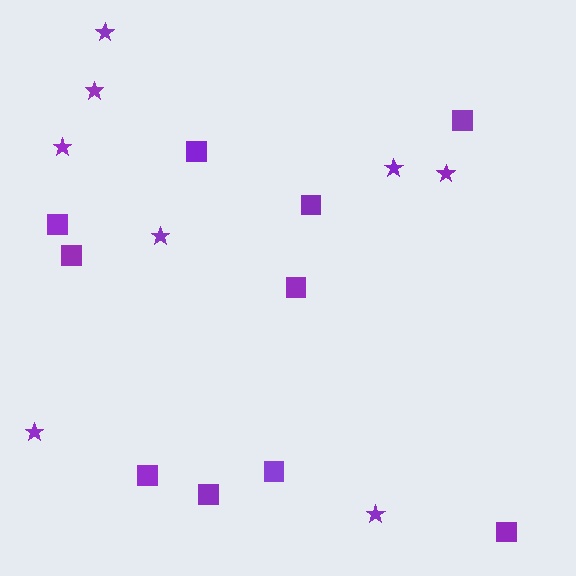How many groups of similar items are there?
There are 2 groups: one group of squares (10) and one group of stars (8).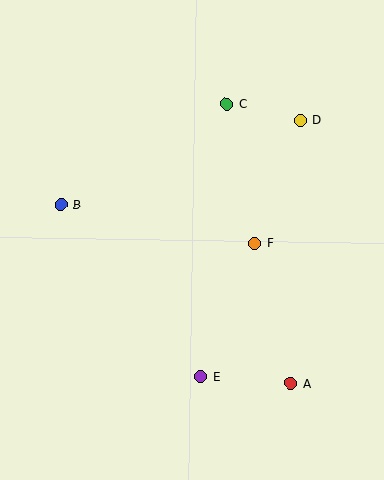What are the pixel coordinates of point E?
Point E is at (200, 377).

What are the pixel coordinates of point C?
Point C is at (227, 104).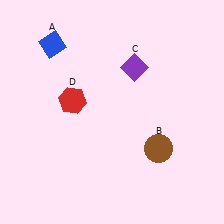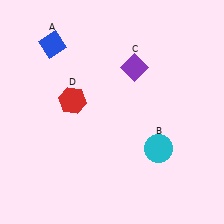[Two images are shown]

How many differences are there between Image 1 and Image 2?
There is 1 difference between the two images.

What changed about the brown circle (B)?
In Image 1, B is brown. In Image 2, it changed to cyan.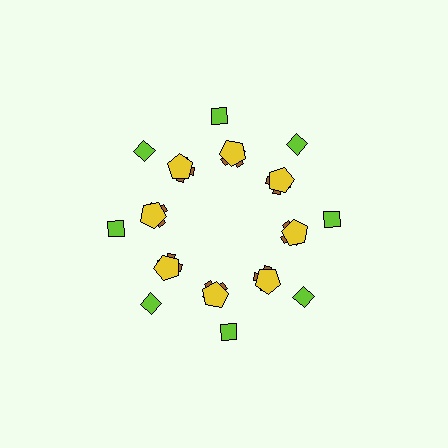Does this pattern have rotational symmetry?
Yes, this pattern has 8-fold rotational symmetry. It looks the same after rotating 45 degrees around the center.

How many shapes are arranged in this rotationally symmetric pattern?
There are 24 shapes, arranged in 8 groups of 3.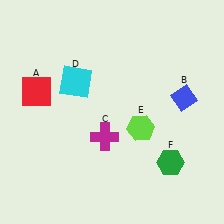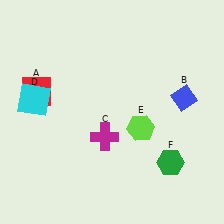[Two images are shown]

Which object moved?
The cyan square (D) moved left.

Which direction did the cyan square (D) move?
The cyan square (D) moved left.